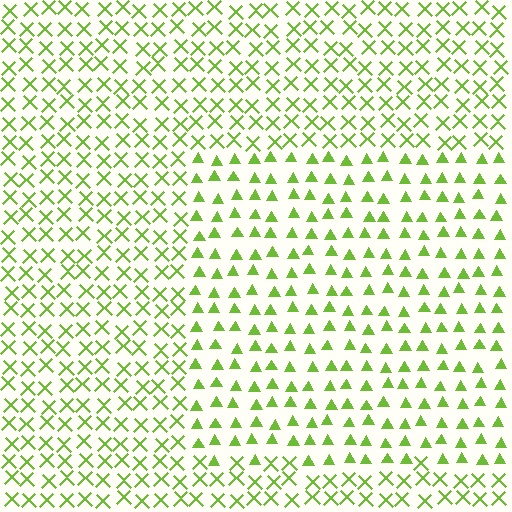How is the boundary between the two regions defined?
The boundary is defined by a change in element shape: triangles inside vs. X marks outside. All elements share the same color and spacing.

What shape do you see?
I see a rectangle.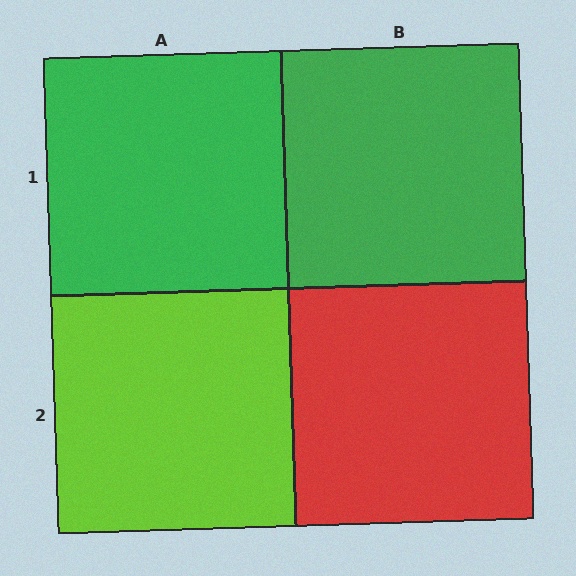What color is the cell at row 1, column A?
Green.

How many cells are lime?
1 cell is lime.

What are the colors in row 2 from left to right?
Lime, red.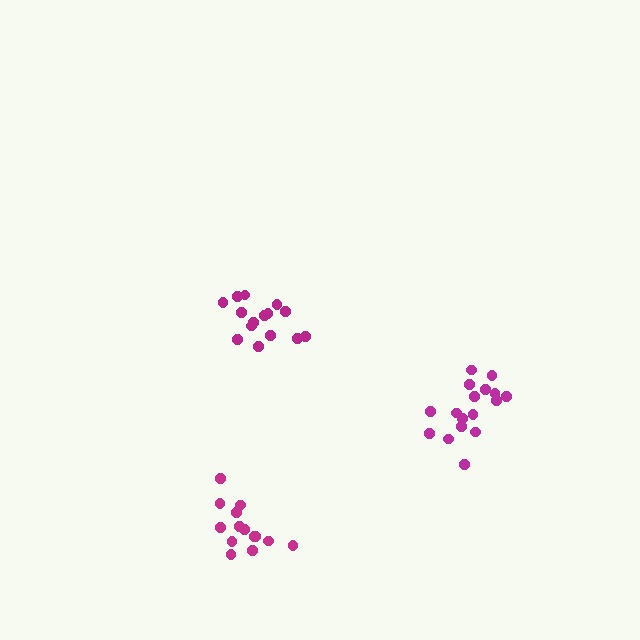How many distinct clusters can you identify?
There are 3 distinct clusters.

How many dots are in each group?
Group 1: 17 dots, Group 2: 15 dots, Group 3: 14 dots (46 total).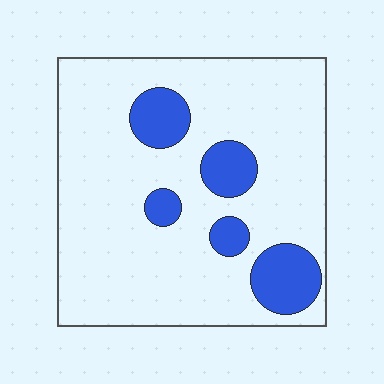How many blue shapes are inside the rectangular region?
5.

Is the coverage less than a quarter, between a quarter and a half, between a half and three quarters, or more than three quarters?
Less than a quarter.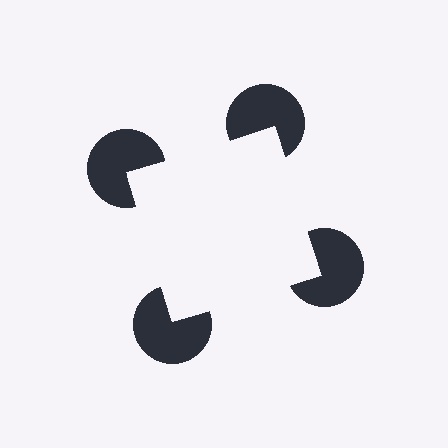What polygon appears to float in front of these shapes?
An illusory square — its edges are inferred from the aligned wedge cuts in the pac-man discs, not physically drawn.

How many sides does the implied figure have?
4 sides.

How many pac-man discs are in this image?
There are 4 — one at each vertex of the illusory square.